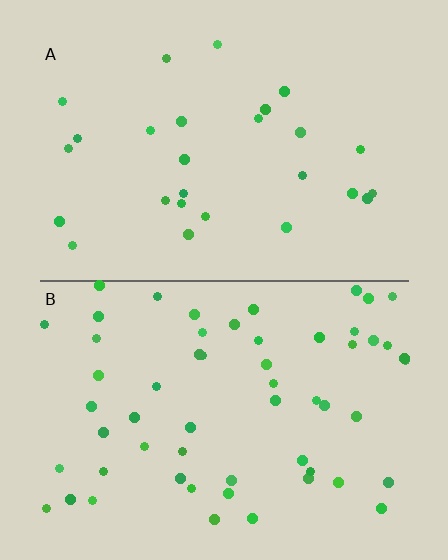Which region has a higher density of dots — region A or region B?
B (the bottom).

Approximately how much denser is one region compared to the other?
Approximately 2.1× — region B over region A.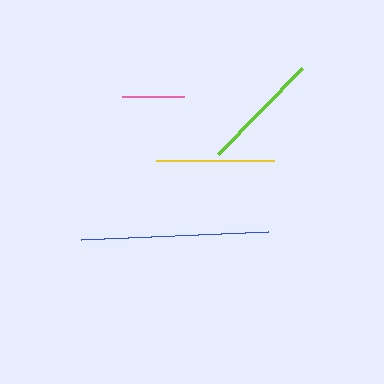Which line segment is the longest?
The blue line is the longest at approximately 187 pixels.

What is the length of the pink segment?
The pink segment is approximately 62 pixels long.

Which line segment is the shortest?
The pink line is the shortest at approximately 62 pixels.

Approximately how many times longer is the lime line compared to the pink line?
The lime line is approximately 1.9 times the length of the pink line.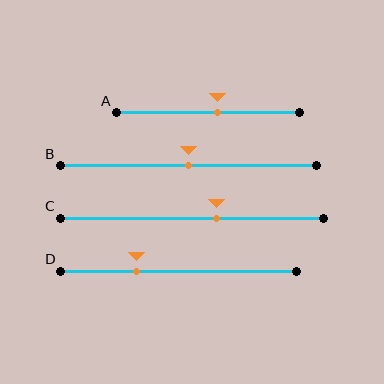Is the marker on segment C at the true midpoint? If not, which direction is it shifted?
No, the marker on segment C is shifted to the right by about 9% of the segment length.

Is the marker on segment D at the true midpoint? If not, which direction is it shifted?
No, the marker on segment D is shifted to the left by about 18% of the segment length.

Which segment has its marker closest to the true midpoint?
Segment B has its marker closest to the true midpoint.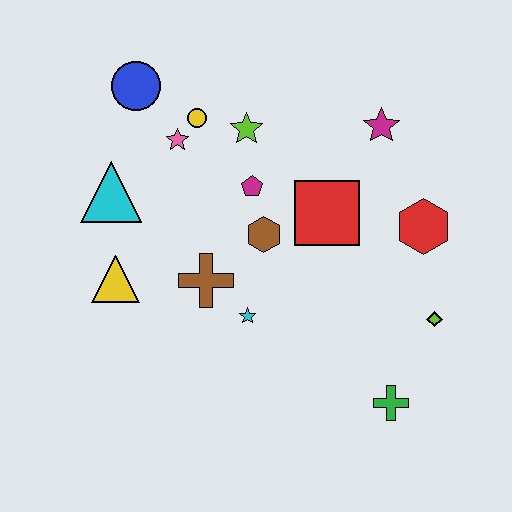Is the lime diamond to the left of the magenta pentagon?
No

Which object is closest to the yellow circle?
The pink star is closest to the yellow circle.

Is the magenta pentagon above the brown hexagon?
Yes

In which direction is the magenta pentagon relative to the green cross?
The magenta pentagon is above the green cross.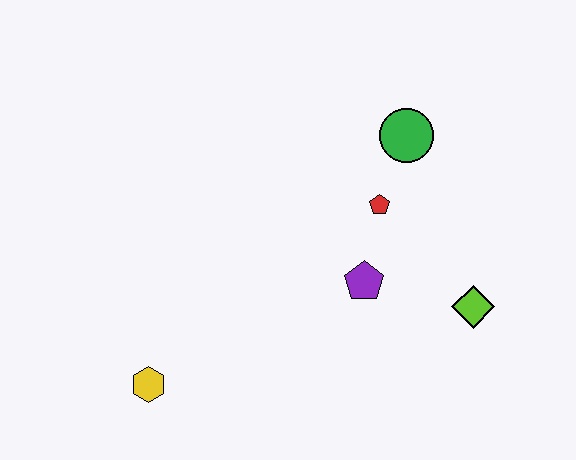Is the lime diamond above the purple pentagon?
No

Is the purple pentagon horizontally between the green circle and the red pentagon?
No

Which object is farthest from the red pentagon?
The yellow hexagon is farthest from the red pentagon.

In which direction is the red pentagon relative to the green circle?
The red pentagon is below the green circle.